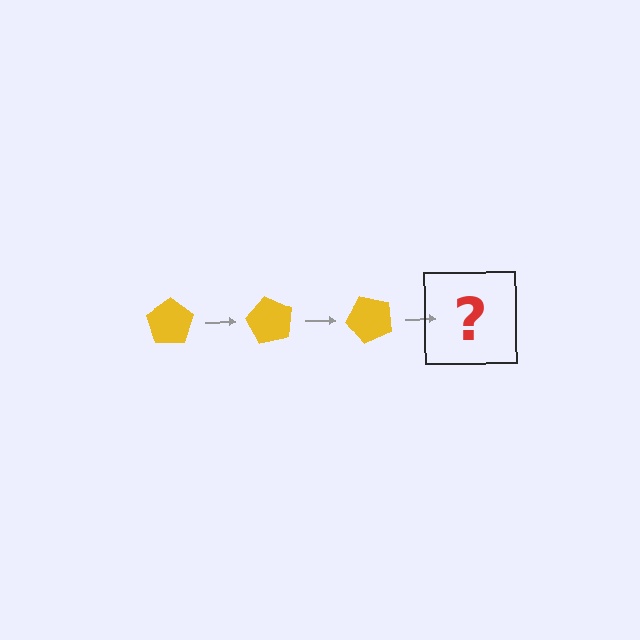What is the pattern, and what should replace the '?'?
The pattern is that the pentagon rotates 60 degrees each step. The '?' should be a yellow pentagon rotated 180 degrees.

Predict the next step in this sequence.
The next step is a yellow pentagon rotated 180 degrees.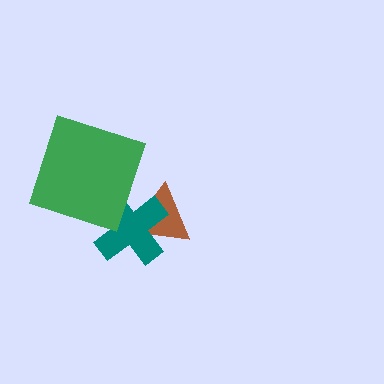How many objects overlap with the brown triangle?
1 object overlaps with the brown triangle.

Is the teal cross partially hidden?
Yes, it is partially covered by another shape.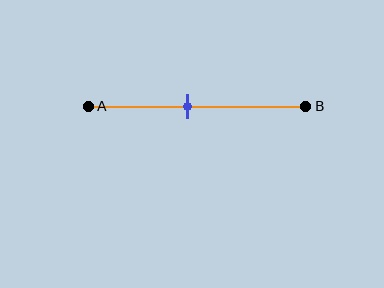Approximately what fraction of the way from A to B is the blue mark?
The blue mark is approximately 45% of the way from A to B.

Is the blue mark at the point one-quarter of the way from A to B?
No, the mark is at about 45% from A, not at the 25% one-quarter point.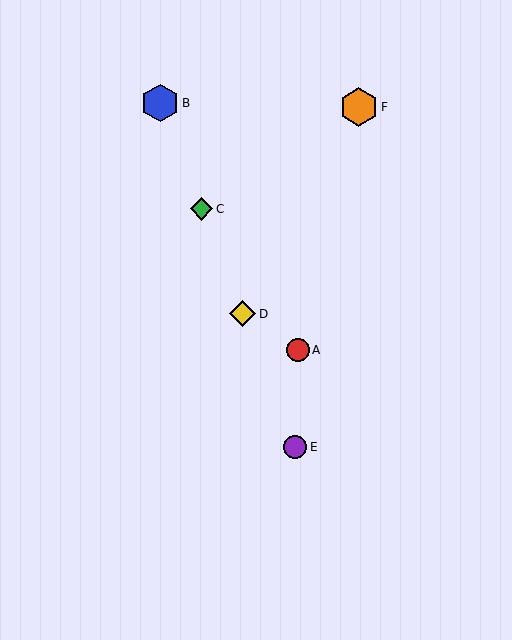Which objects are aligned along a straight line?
Objects B, C, D, E are aligned along a straight line.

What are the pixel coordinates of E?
Object E is at (295, 447).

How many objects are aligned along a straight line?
4 objects (B, C, D, E) are aligned along a straight line.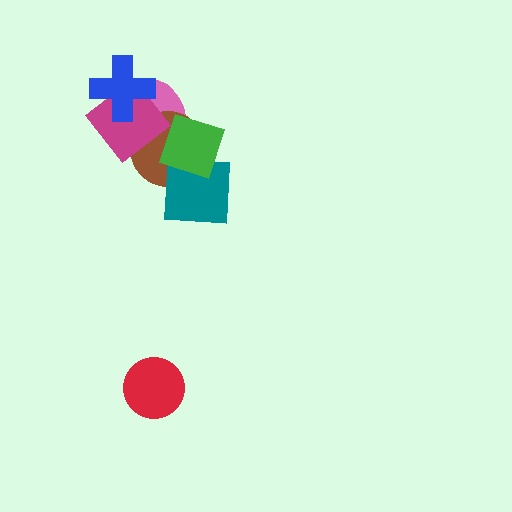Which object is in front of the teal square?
The green square is in front of the teal square.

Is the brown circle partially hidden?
Yes, it is partially covered by another shape.